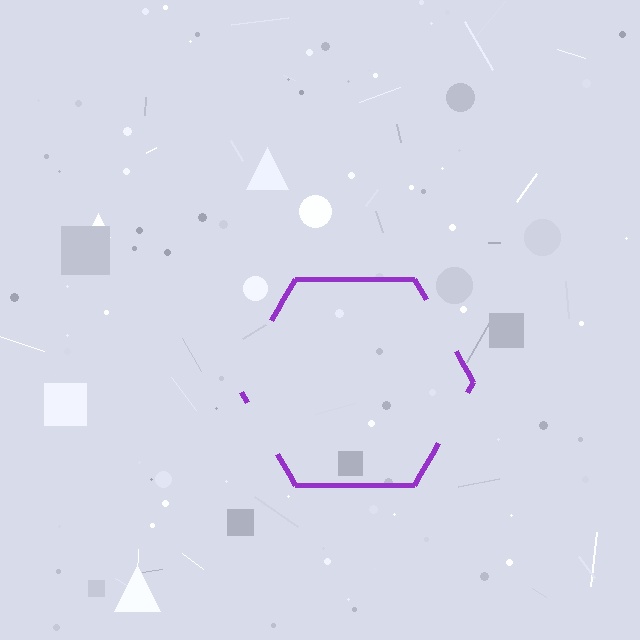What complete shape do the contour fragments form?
The contour fragments form a hexagon.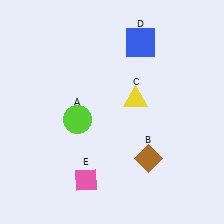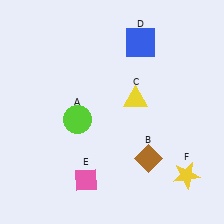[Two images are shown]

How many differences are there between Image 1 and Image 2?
There is 1 difference between the two images.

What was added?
A yellow star (F) was added in Image 2.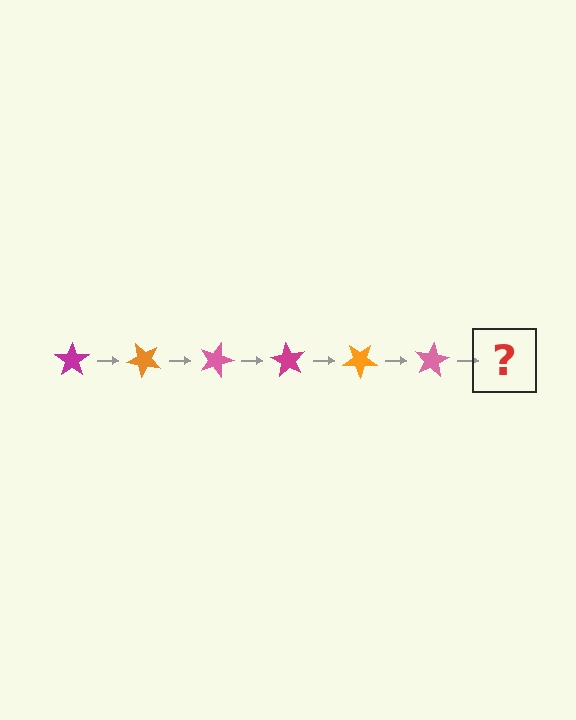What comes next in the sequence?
The next element should be a magenta star, rotated 270 degrees from the start.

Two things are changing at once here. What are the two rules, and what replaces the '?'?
The two rules are that it rotates 45 degrees each step and the color cycles through magenta, orange, and pink. The '?' should be a magenta star, rotated 270 degrees from the start.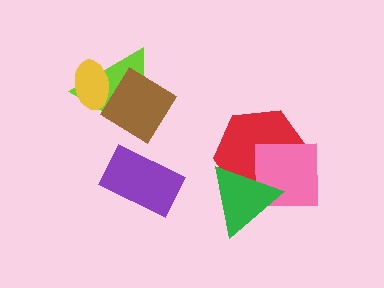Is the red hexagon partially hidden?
Yes, it is partially covered by another shape.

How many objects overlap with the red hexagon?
2 objects overlap with the red hexagon.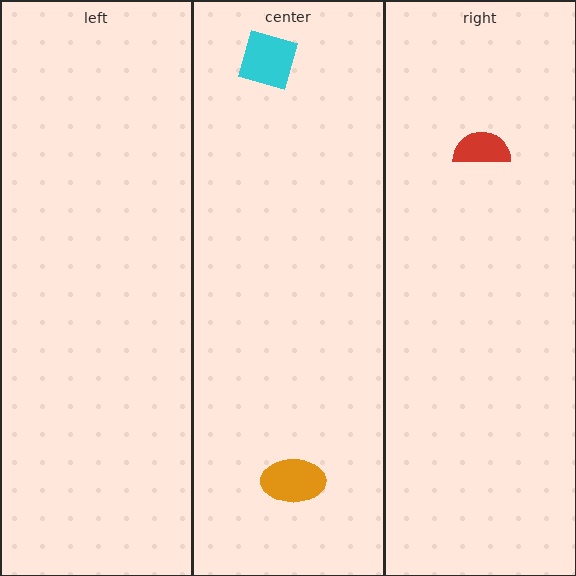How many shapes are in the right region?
1.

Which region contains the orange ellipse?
The center region.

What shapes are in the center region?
The orange ellipse, the cyan square.